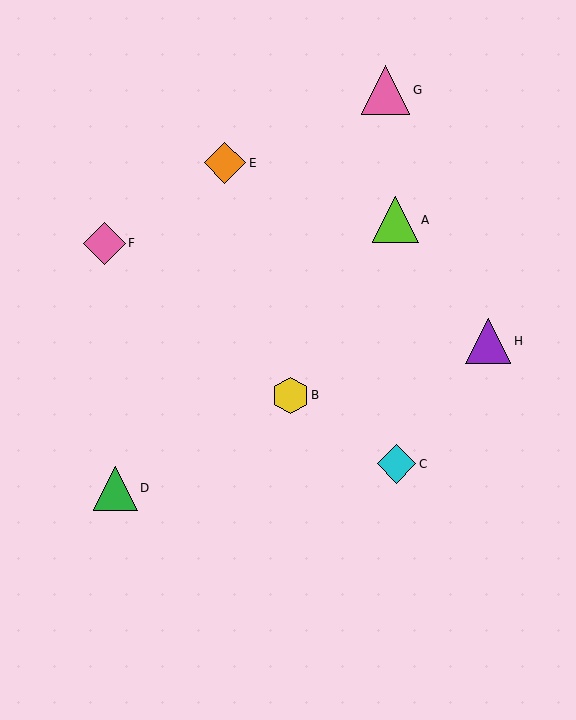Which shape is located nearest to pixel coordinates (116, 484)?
The green triangle (labeled D) at (115, 488) is nearest to that location.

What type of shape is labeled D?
Shape D is a green triangle.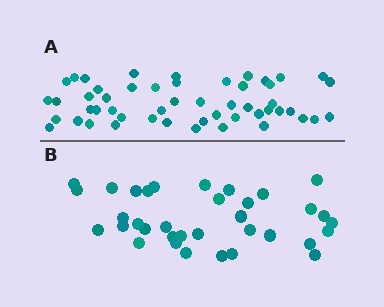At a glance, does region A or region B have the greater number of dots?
Region A (the top region) has more dots.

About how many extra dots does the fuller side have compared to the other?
Region A has approximately 15 more dots than region B.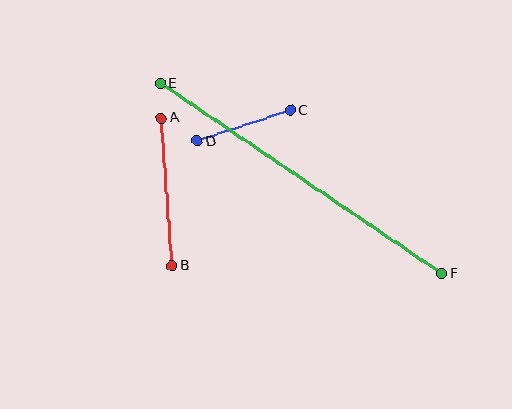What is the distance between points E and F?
The distance is approximately 340 pixels.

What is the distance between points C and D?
The distance is approximately 98 pixels.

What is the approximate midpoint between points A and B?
The midpoint is at approximately (167, 192) pixels.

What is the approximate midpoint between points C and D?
The midpoint is at approximately (244, 126) pixels.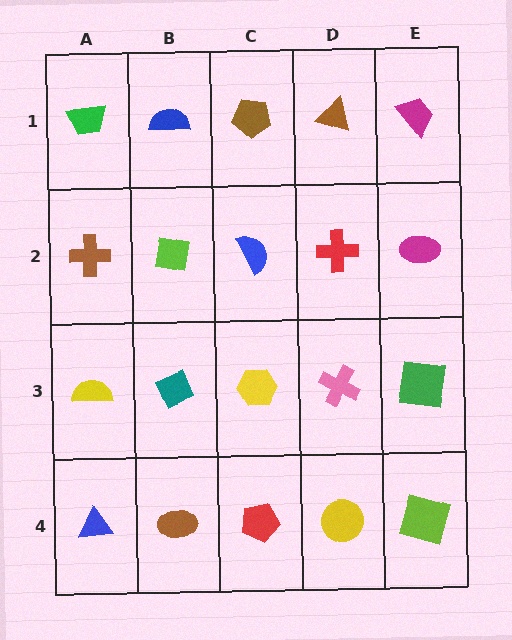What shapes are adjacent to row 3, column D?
A red cross (row 2, column D), a yellow circle (row 4, column D), a yellow hexagon (row 3, column C), a green square (row 3, column E).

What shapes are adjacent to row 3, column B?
A lime square (row 2, column B), a brown ellipse (row 4, column B), a yellow semicircle (row 3, column A), a yellow hexagon (row 3, column C).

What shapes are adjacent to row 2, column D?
A brown triangle (row 1, column D), a pink cross (row 3, column D), a blue semicircle (row 2, column C), a magenta ellipse (row 2, column E).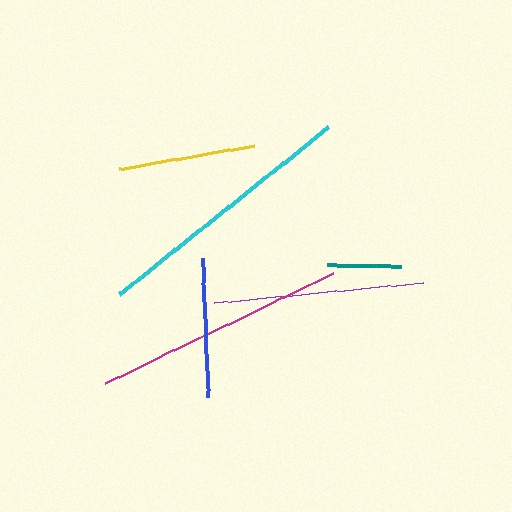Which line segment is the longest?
The cyan line is the longest at approximately 267 pixels.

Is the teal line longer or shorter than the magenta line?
The magenta line is longer than the teal line.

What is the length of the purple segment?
The purple segment is approximately 209 pixels long.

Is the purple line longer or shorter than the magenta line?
The magenta line is longer than the purple line.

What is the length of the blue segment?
The blue segment is approximately 140 pixels long.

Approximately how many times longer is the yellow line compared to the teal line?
The yellow line is approximately 1.9 times the length of the teal line.